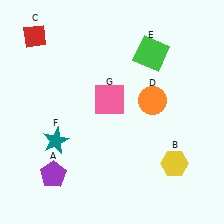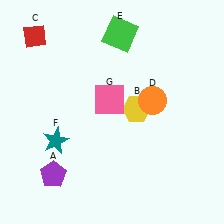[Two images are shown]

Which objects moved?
The objects that moved are: the yellow hexagon (B), the green square (E).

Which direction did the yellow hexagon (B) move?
The yellow hexagon (B) moved up.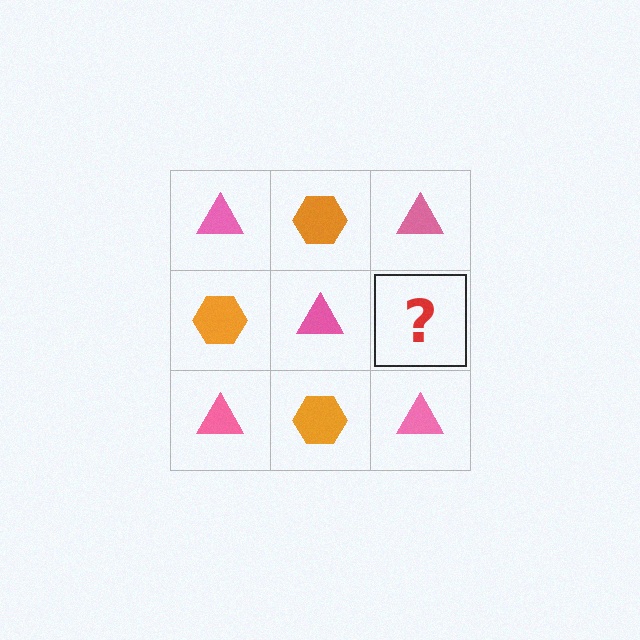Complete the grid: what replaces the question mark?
The question mark should be replaced with an orange hexagon.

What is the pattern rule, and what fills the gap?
The rule is that it alternates pink triangle and orange hexagon in a checkerboard pattern. The gap should be filled with an orange hexagon.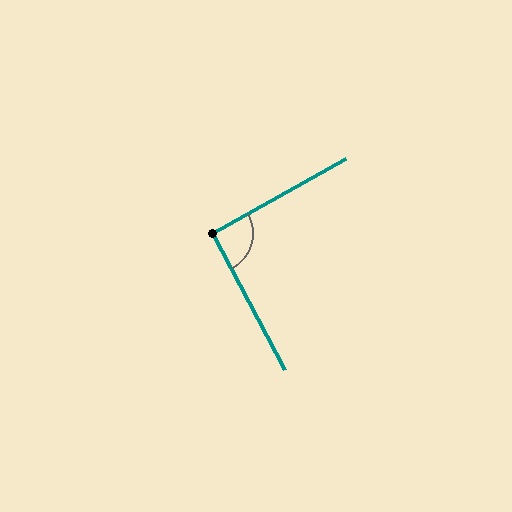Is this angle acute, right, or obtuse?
It is approximately a right angle.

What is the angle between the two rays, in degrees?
Approximately 92 degrees.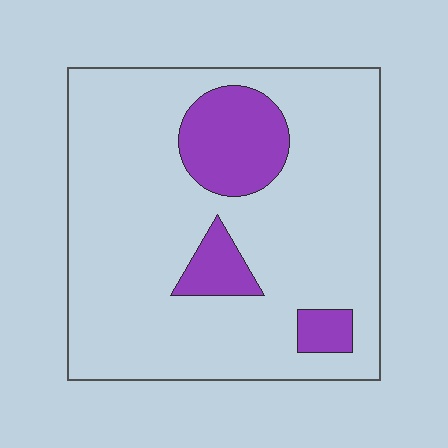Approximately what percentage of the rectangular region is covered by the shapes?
Approximately 15%.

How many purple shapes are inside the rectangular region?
3.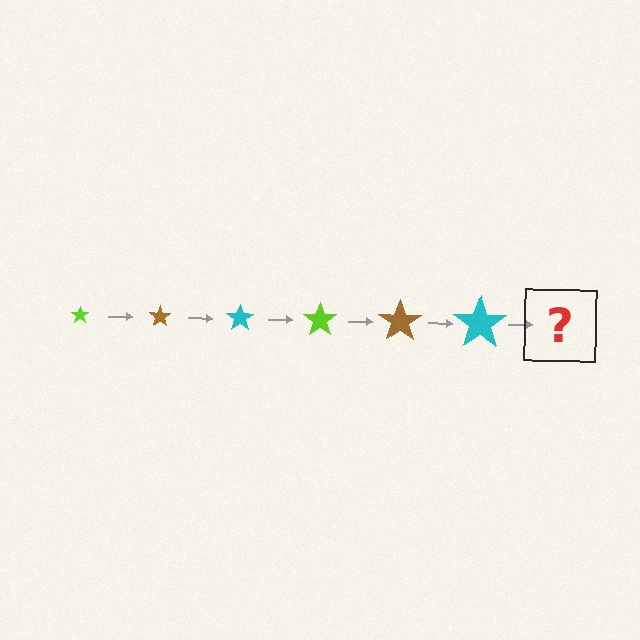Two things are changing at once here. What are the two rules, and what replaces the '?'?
The two rules are that the star grows larger each step and the color cycles through lime, brown, and cyan. The '?' should be a lime star, larger than the previous one.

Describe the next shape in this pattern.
It should be a lime star, larger than the previous one.